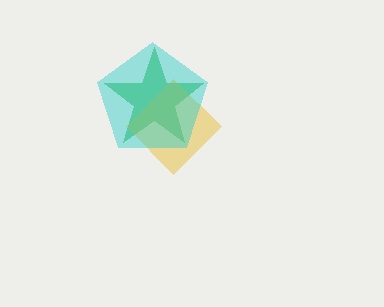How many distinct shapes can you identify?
There are 3 distinct shapes: a green star, a yellow diamond, a cyan pentagon.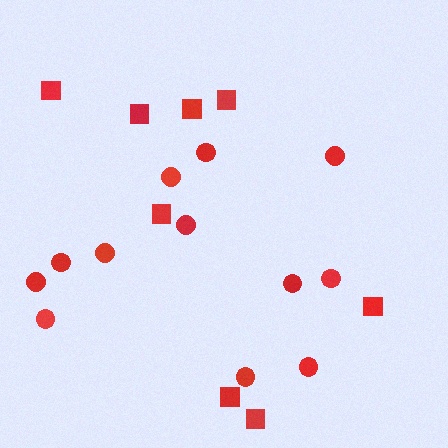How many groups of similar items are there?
There are 2 groups: one group of circles (12) and one group of squares (8).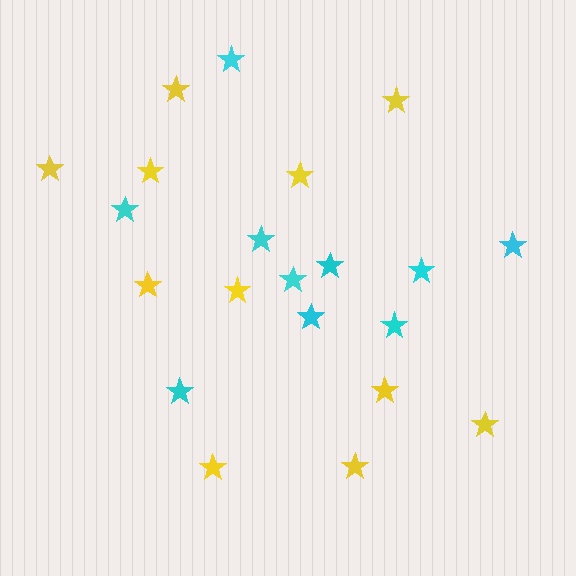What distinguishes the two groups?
There are 2 groups: one group of yellow stars (11) and one group of cyan stars (10).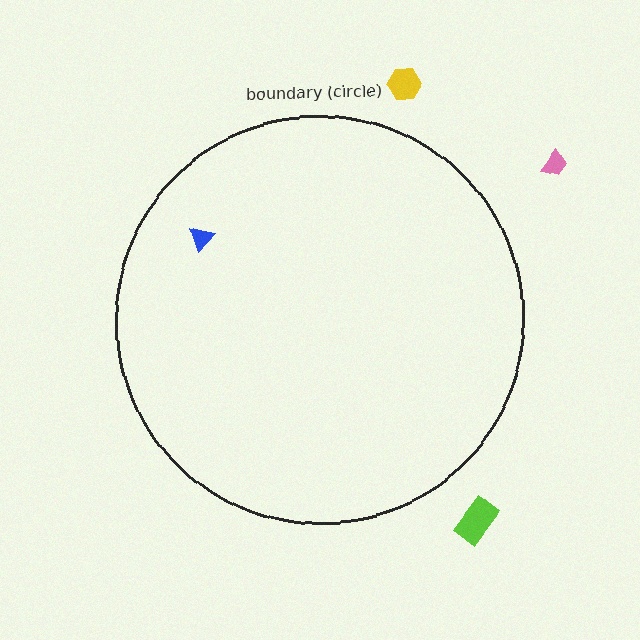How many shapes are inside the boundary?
1 inside, 3 outside.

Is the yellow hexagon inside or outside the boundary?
Outside.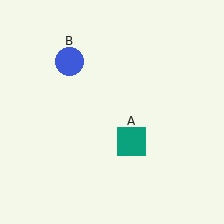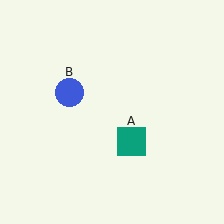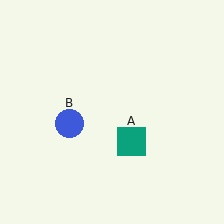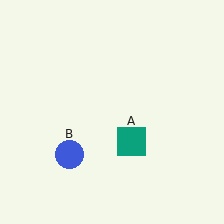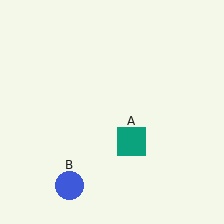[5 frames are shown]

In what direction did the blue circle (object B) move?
The blue circle (object B) moved down.